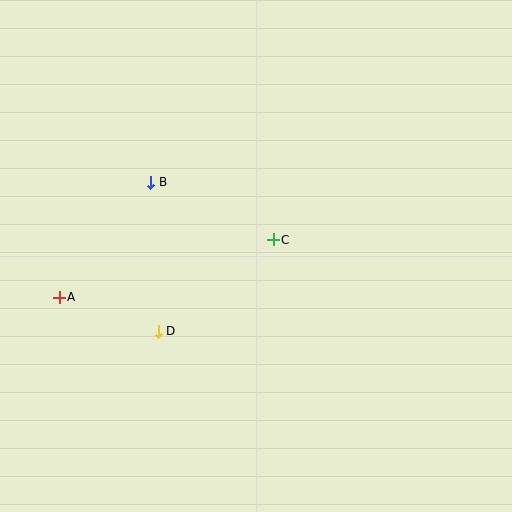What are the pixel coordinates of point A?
Point A is at (59, 297).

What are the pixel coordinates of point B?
Point B is at (151, 182).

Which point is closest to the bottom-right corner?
Point C is closest to the bottom-right corner.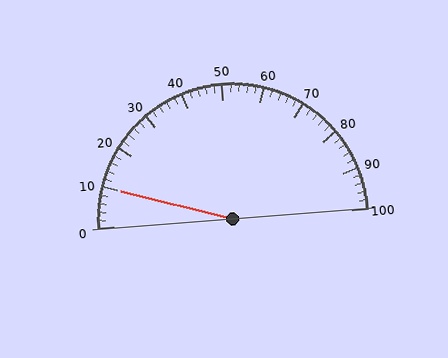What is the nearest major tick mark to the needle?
The nearest major tick mark is 10.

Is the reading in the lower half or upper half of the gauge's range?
The reading is in the lower half of the range (0 to 100).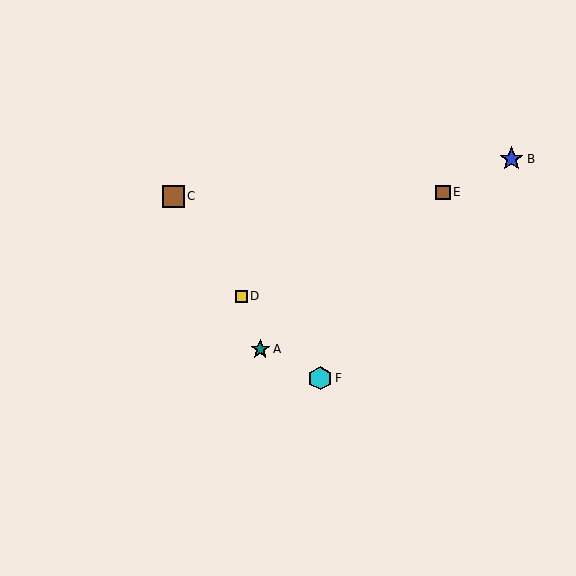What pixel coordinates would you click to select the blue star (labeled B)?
Click at (512, 159) to select the blue star B.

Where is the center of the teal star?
The center of the teal star is at (260, 349).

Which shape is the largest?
The blue star (labeled B) is the largest.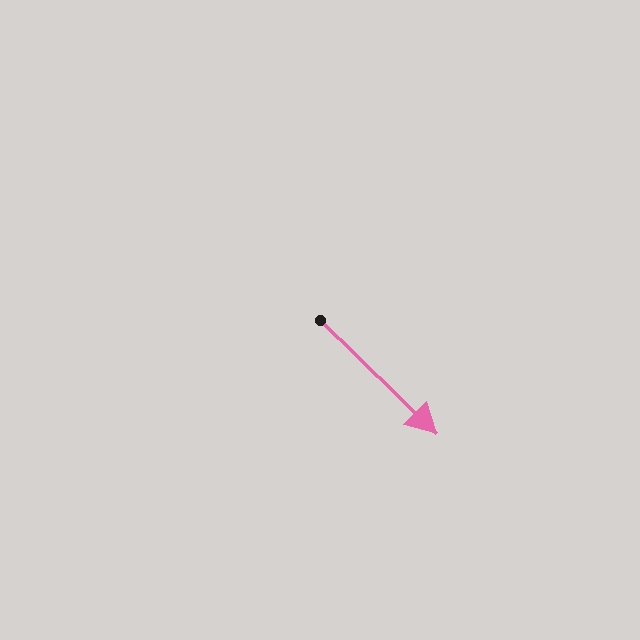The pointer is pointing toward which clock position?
Roughly 4 o'clock.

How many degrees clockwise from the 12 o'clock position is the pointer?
Approximately 134 degrees.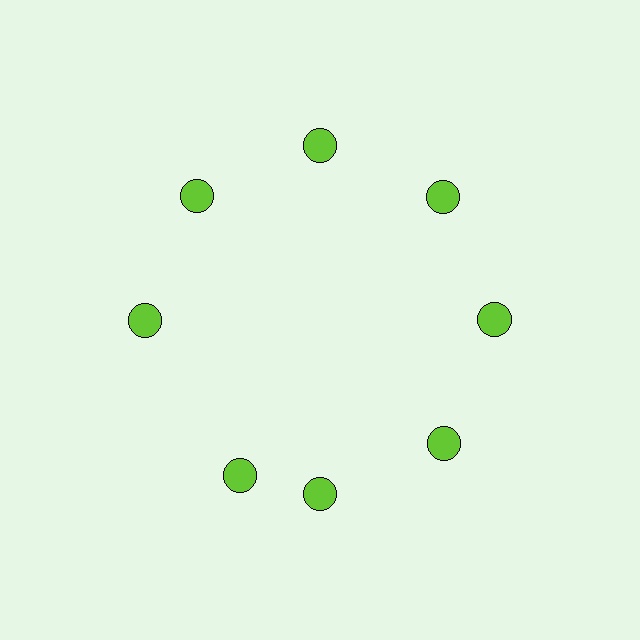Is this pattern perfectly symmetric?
No. The 8 lime circles are arranged in a ring, but one element near the 8 o'clock position is rotated out of alignment along the ring, breaking the 8-fold rotational symmetry.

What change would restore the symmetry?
The symmetry would be restored by rotating it back into even spacing with its neighbors so that all 8 circles sit at equal angles and equal distance from the center.